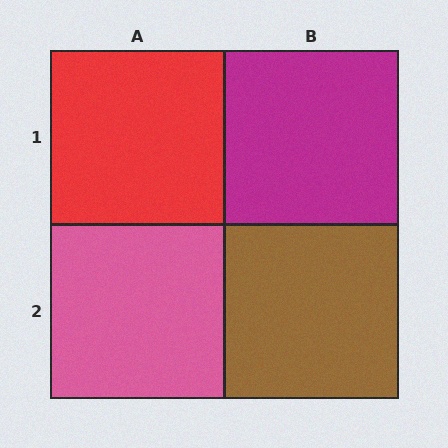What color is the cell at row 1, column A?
Red.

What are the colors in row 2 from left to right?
Pink, brown.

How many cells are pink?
1 cell is pink.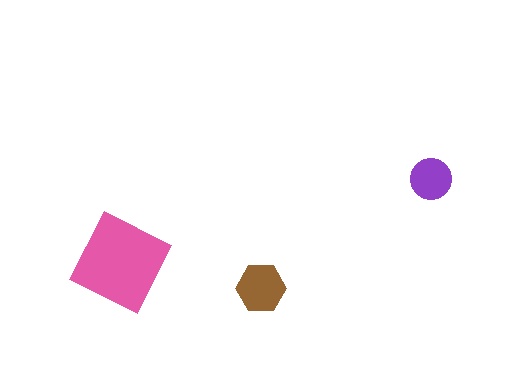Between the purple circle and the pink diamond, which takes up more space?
The pink diamond.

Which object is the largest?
The pink diamond.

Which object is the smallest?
The purple circle.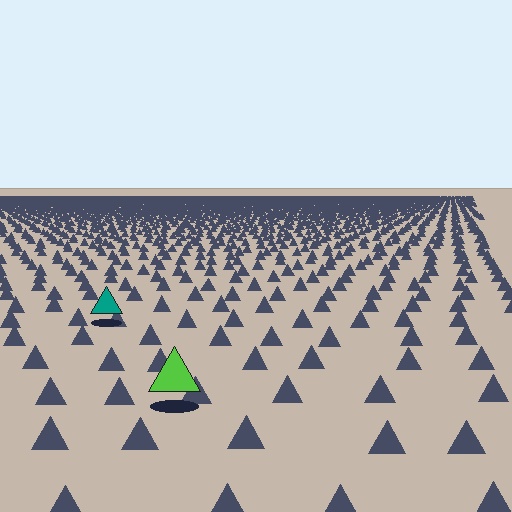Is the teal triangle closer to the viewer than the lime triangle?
No. The lime triangle is closer — you can tell from the texture gradient: the ground texture is coarser near it.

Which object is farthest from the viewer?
The teal triangle is farthest from the viewer. It appears smaller and the ground texture around it is denser.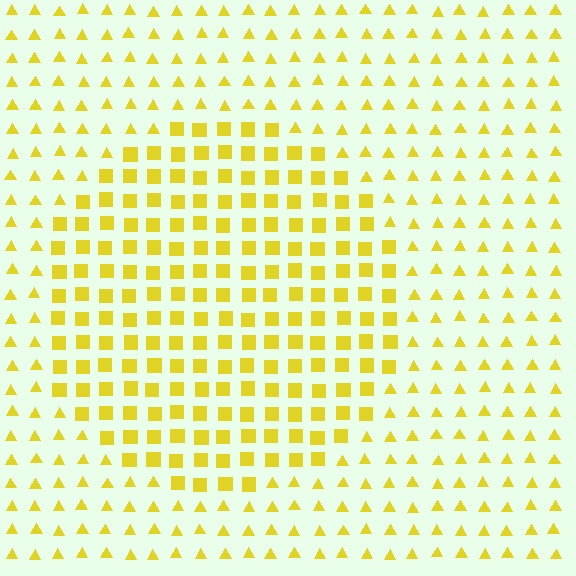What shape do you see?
I see a circle.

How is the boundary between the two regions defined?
The boundary is defined by a change in element shape: squares inside vs. triangles outside. All elements share the same color and spacing.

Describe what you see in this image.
The image is filled with small yellow elements arranged in a uniform grid. A circle-shaped region contains squares, while the surrounding area contains triangles. The boundary is defined purely by the change in element shape.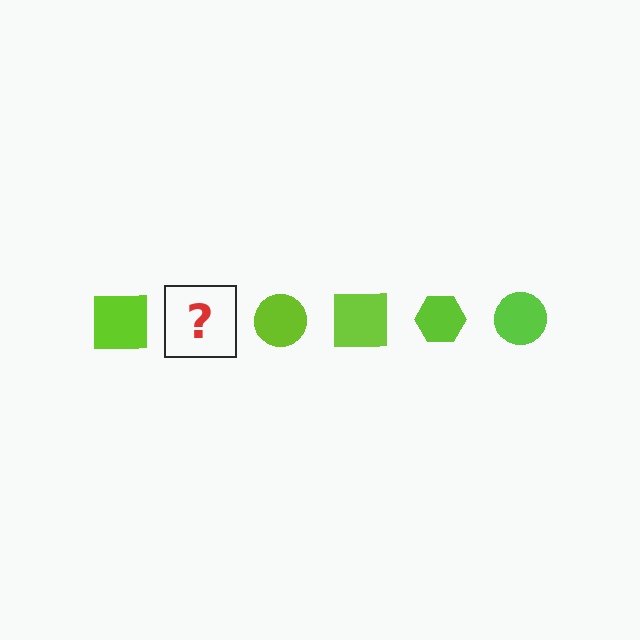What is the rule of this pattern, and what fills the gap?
The rule is that the pattern cycles through square, hexagon, circle shapes in lime. The gap should be filled with a lime hexagon.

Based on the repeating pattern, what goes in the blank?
The blank should be a lime hexagon.